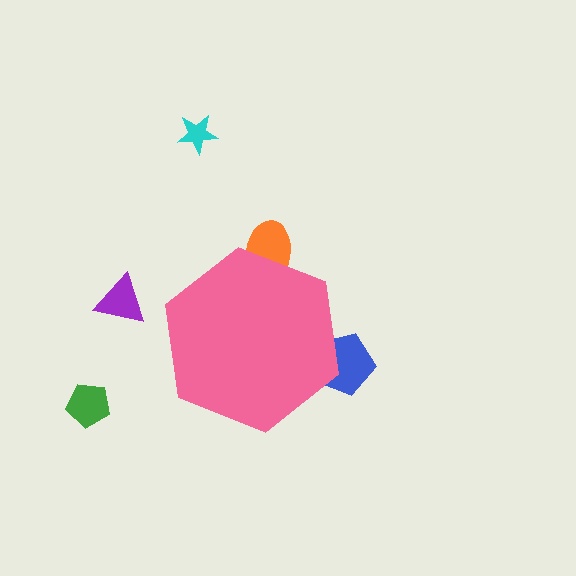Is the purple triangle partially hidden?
No, the purple triangle is fully visible.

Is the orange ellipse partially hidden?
Yes, the orange ellipse is partially hidden behind the pink hexagon.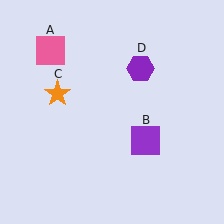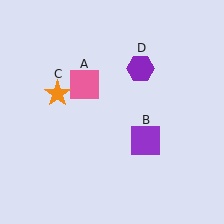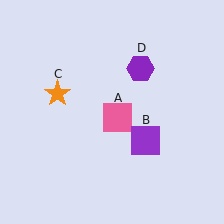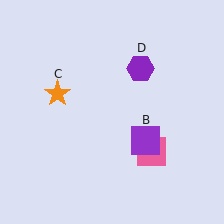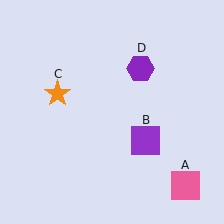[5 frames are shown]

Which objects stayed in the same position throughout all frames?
Purple square (object B) and orange star (object C) and purple hexagon (object D) remained stationary.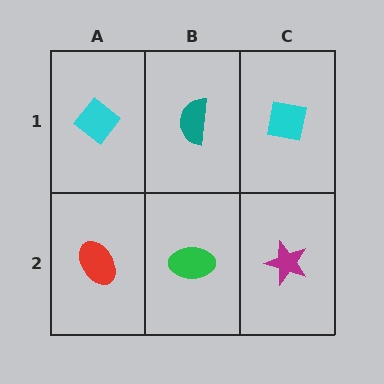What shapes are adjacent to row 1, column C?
A magenta star (row 2, column C), a teal semicircle (row 1, column B).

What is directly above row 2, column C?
A cyan square.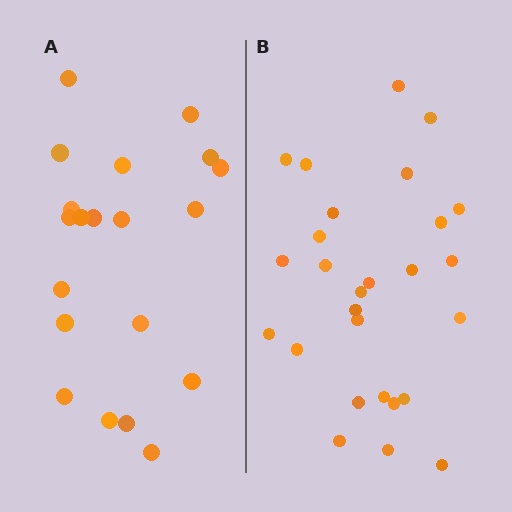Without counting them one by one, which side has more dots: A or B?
Region B (the right region) has more dots.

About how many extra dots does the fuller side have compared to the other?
Region B has roughly 8 or so more dots than region A.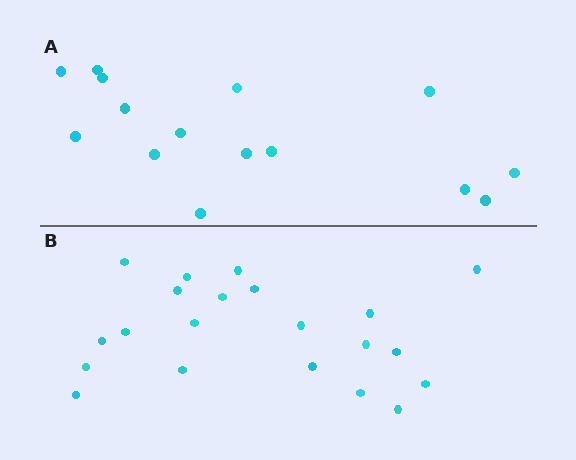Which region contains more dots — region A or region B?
Region B (the bottom region) has more dots.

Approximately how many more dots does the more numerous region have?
Region B has about 6 more dots than region A.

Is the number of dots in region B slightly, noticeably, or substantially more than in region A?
Region B has noticeably more, but not dramatically so. The ratio is roughly 1.4 to 1.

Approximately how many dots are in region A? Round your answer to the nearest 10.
About 20 dots. (The exact count is 15, which rounds to 20.)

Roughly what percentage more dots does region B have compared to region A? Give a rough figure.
About 40% more.